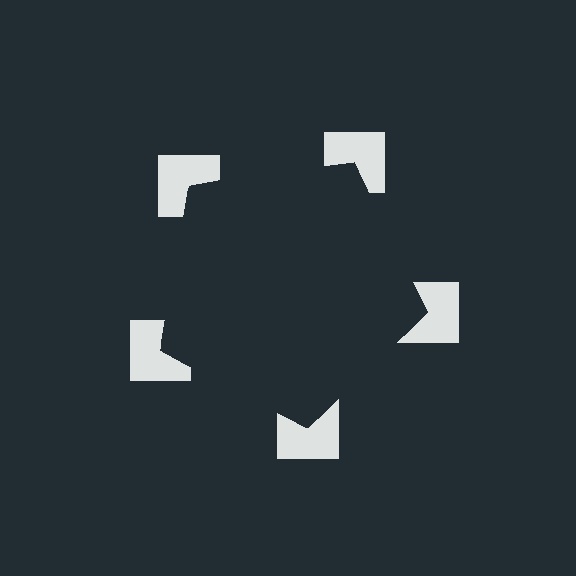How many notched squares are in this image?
There are 5 — one at each vertex of the illusory pentagon.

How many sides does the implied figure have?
5 sides.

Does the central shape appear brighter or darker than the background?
It typically appears slightly darker than the background, even though no actual brightness change is drawn.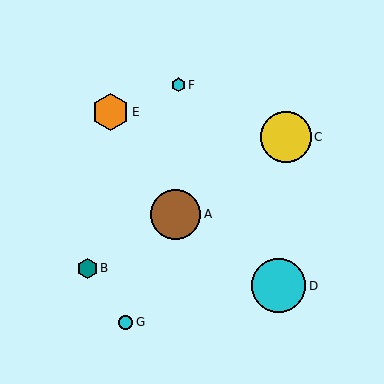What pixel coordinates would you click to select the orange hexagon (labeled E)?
Click at (111, 112) to select the orange hexagon E.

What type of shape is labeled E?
Shape E is an orange hexagon.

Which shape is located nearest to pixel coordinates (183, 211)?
The brown circle (labeled A) at (176, 214) is nearest to that location.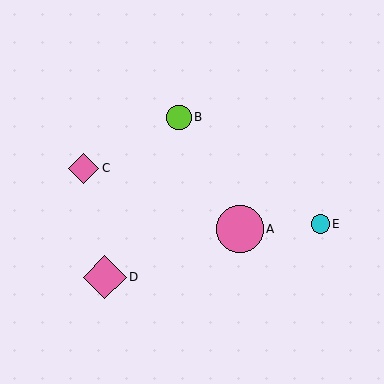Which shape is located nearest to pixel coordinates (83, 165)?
The pink diamond (labeled C) at (84, 168) is nearest to that location.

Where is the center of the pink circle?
The center of the pink circle is at (240, 229).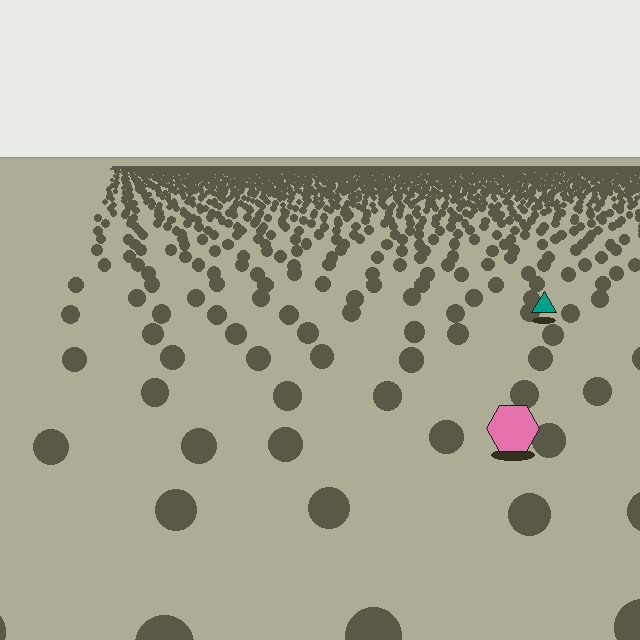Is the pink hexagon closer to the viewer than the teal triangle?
Yes. The pink hexagon is closer — you can tell from the texture gradient: the ground texture is coarser near it.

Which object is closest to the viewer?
The pink hexagon is closest. The texture marks near it are larger and more spread out.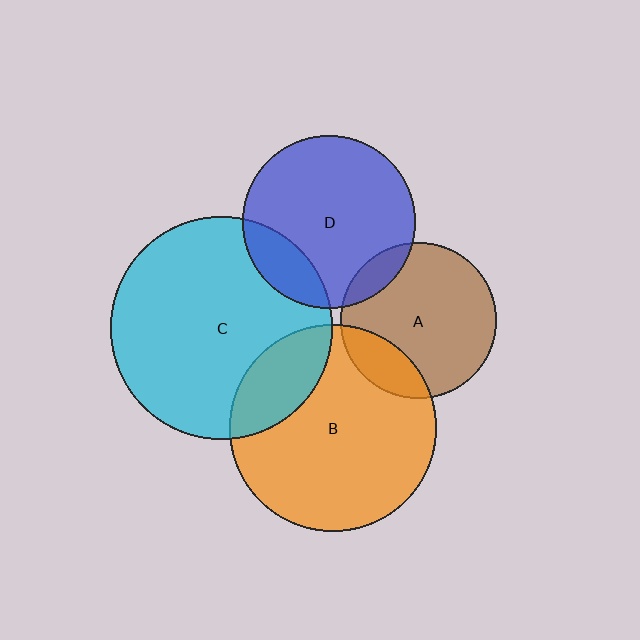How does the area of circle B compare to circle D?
Approximately 1.4 times.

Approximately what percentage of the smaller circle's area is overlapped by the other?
Approximately 20%.